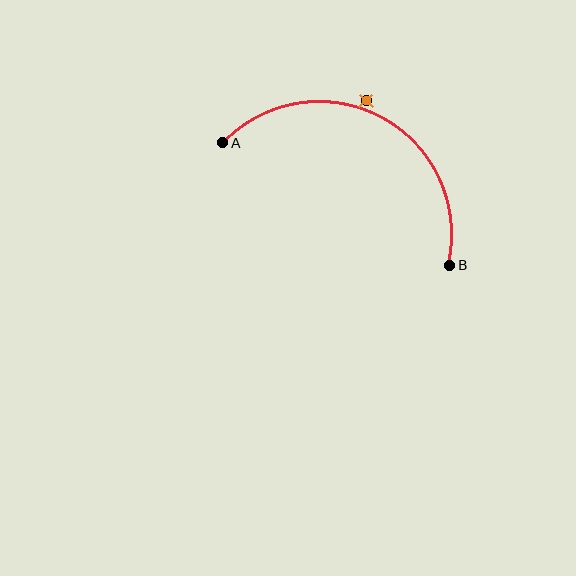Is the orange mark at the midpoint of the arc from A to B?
No — the orange mark does not lie on the arc at all. It sits slightly outside the curve.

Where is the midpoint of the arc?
The arc midpoint is the point on the curve farthest from the straight line joining A and B. It sits above that line.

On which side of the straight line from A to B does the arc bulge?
The arc bulges above the straight line connecting A and B.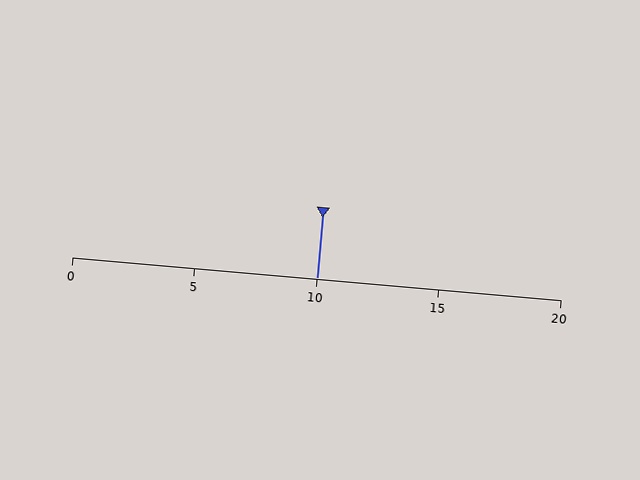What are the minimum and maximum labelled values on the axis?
The axis runs from 0 to 20.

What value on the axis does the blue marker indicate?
The marker indicates approximately 10.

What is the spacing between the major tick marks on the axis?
The major ticks are spaced 5 apart.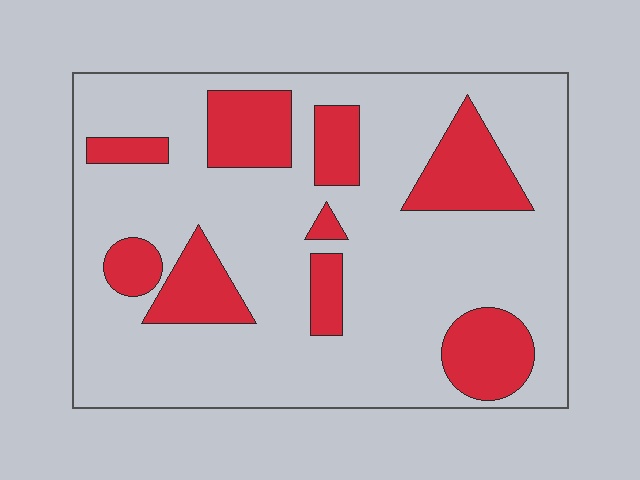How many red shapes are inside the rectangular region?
9.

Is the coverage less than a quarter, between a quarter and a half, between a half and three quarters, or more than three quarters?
Less than a quarter.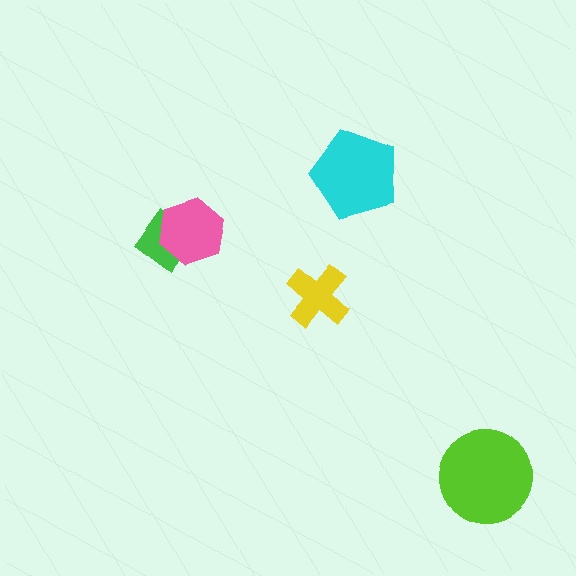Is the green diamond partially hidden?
Yes, it is partially covered by another shape.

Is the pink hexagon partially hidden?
No, no other shape covers it.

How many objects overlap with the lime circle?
0 objects overlap with the lime circle.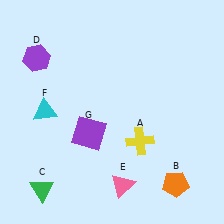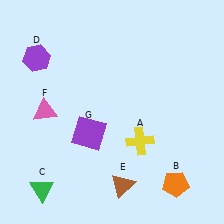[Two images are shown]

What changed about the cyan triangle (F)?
In Image 1, F is cyan. In Image 2, it changed to pink.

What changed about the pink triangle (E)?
In Image 1, E is pink. In Image 2, it changed to brown.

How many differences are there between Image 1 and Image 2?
There are 2 differences between the two images.